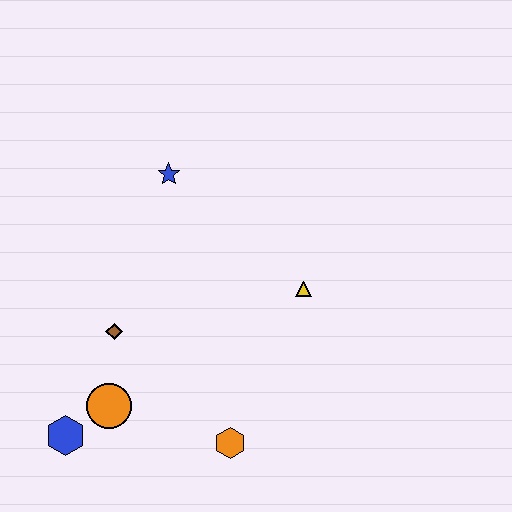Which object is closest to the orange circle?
The blue hexagon is closest to the orange circle.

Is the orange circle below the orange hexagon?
No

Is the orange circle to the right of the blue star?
No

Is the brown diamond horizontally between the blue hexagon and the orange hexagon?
Yes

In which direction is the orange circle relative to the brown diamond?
The orange circle is below the brown diamond.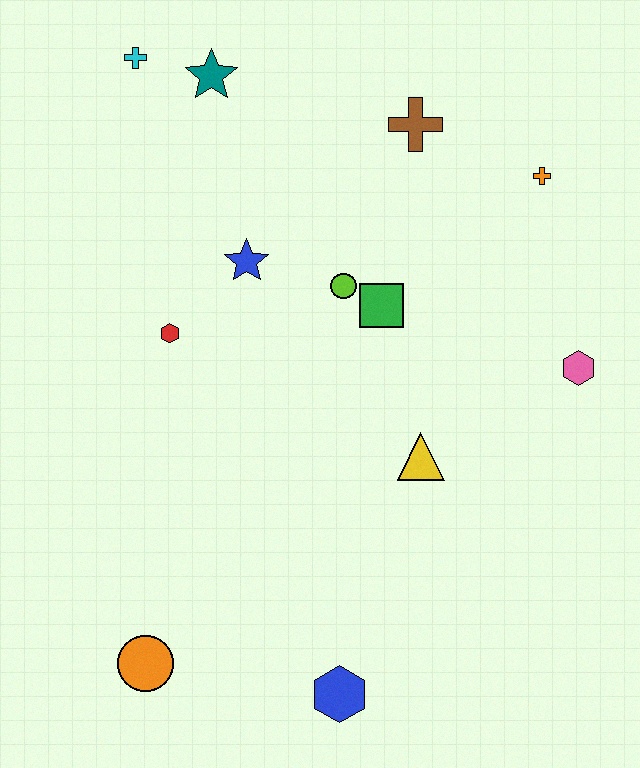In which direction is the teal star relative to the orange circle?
The teal star is above the orange circle.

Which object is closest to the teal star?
The cyan cross is closest to the teal star.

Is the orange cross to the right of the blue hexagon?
Yes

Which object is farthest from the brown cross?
The orange circle is farthest from the brown cross.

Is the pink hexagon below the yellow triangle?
No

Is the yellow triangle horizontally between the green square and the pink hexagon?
Yes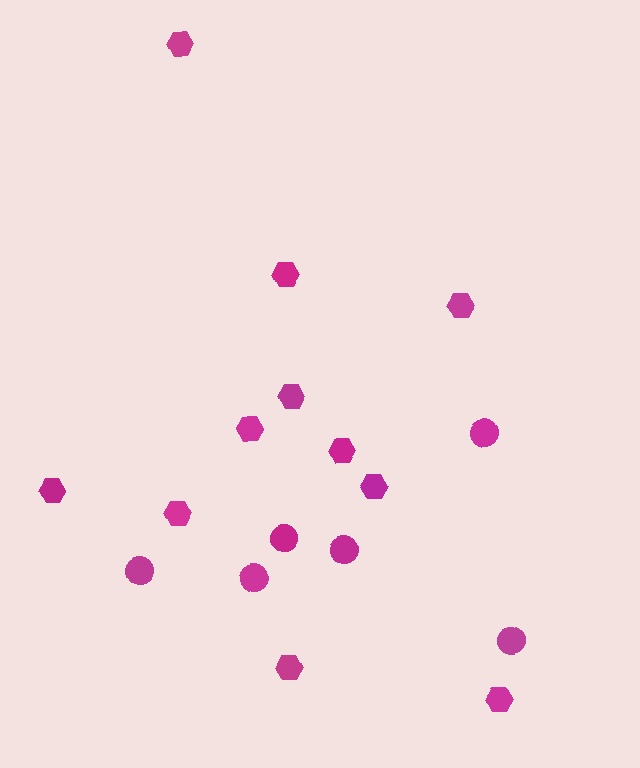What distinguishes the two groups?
There are 2 groups: one group of hexagons (11) and one group of circles (6).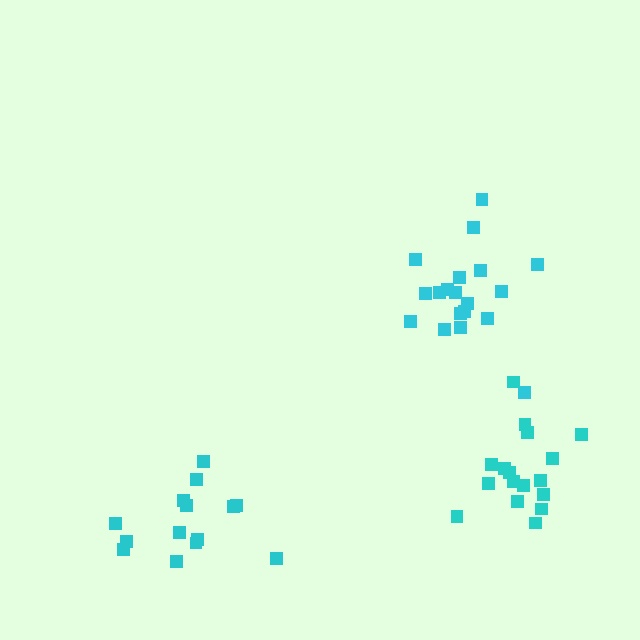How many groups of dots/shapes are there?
There are 3 groups.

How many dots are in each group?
Group 1: 14 dots, Group 2: 19 dots, Group 3: 17 dots (50 total).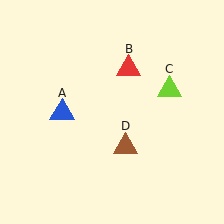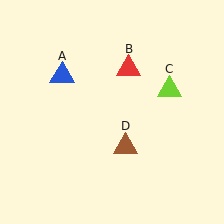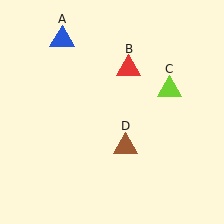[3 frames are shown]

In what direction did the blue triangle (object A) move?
The blue triangle (object A) moved up.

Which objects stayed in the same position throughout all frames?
Red triangle (object B) and lime triangle (object C) and brown triangle (object D) remained stationary.